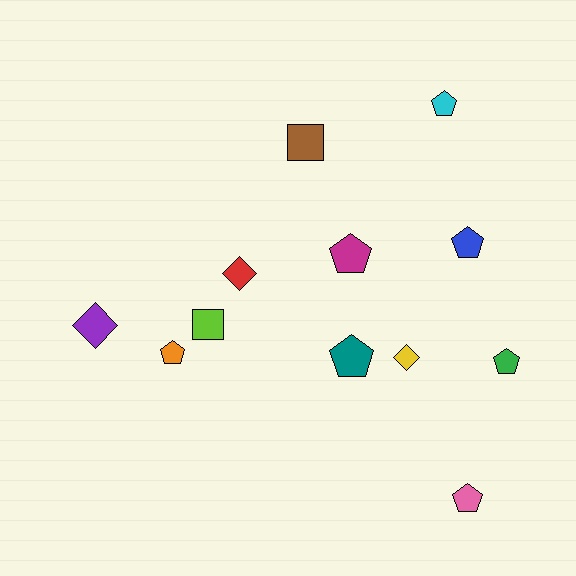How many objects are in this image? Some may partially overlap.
There are 12 objects.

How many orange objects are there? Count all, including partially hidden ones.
There is 1 orange object.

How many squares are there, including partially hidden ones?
There are 2 squares.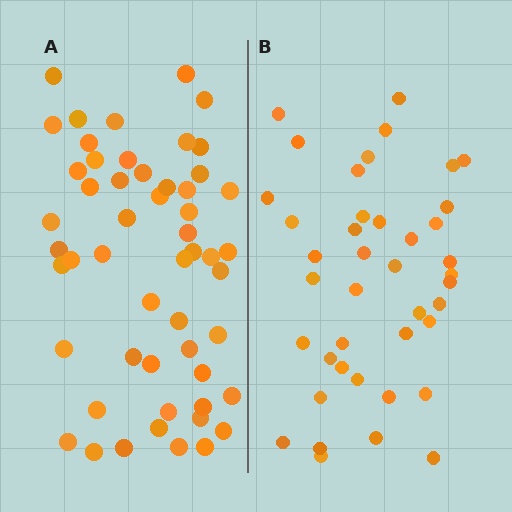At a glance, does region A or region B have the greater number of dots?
Region A (the left region) has more dots.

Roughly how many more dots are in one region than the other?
Region A has roughly 12 or so more dots than region B.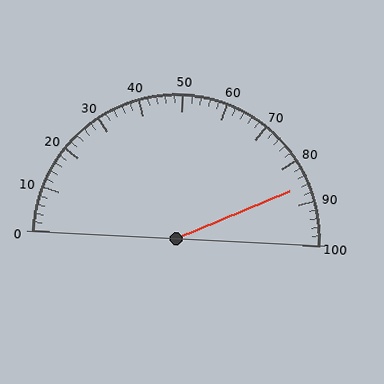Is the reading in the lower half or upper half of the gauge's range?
The reading is in the upper half of the range (0 to 100).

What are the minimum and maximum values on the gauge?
The gauge ranges from 0 to 100.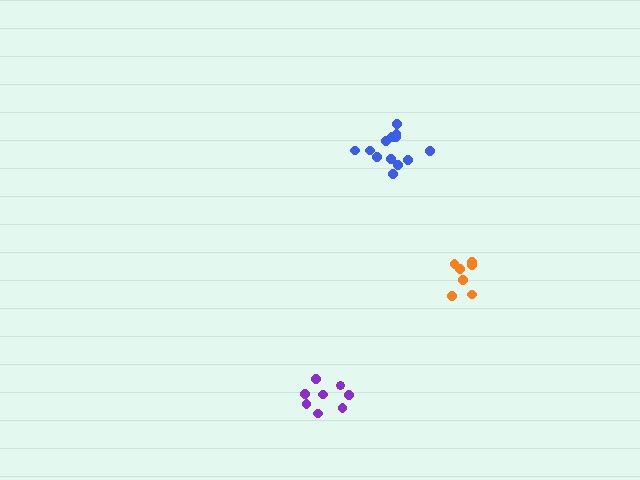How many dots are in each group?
Group 1: 8 dots, Group 2: 13 dots, Group 3: 7 dots (28 total).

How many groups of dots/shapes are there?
There are 3 groups.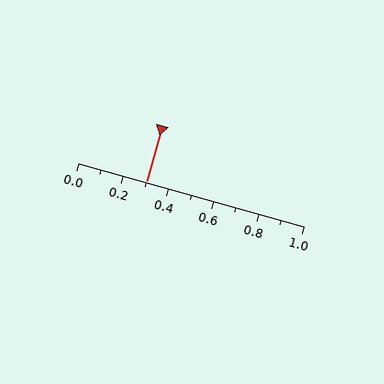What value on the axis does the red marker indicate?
The marker indicates approximately 0.3.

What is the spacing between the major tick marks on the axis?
The major ticks are spaced 0.2 apart.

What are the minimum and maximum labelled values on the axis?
The axis runs from 0.0 to 1.0.